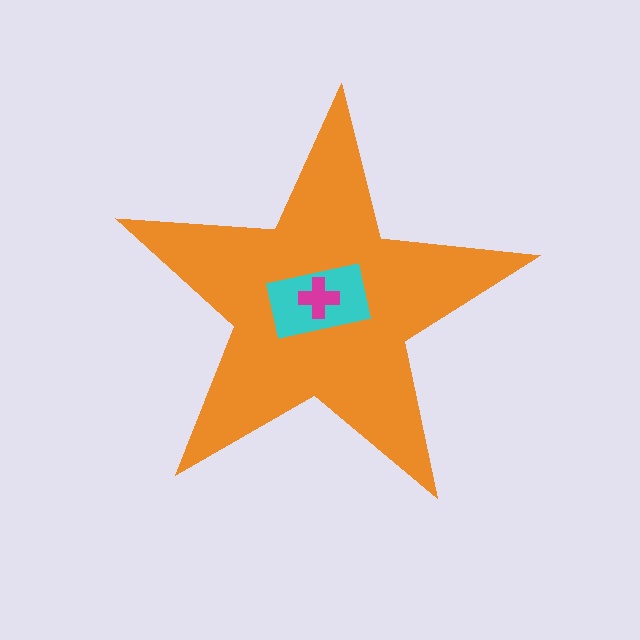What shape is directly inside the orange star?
The cyan rectangle.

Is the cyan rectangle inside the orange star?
Yes.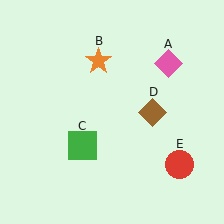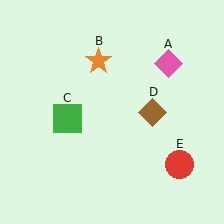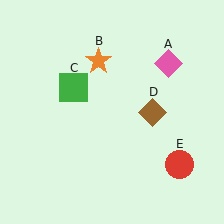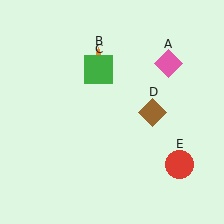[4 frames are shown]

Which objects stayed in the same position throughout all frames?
Pink diamond (object A) and orange star (object B) and brown diamond (object D) and red circle (object E) remained stationary.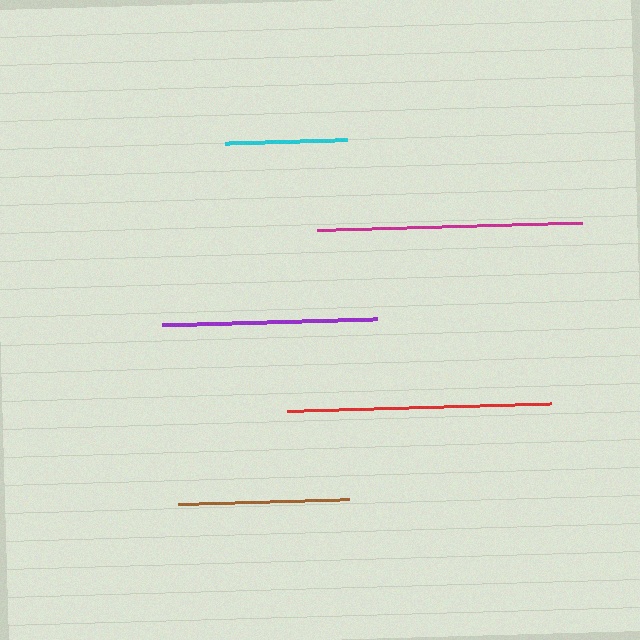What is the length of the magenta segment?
The magenta segment is approximately 264 pixels long.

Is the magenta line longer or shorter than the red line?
The magenta line is longer than the red line.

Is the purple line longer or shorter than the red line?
The red line is longer than the purple line.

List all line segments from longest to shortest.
From longest to shortest: magenta, red, purple, brown, cyan.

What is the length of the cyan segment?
The cyan segment is approximately 123 pixels long.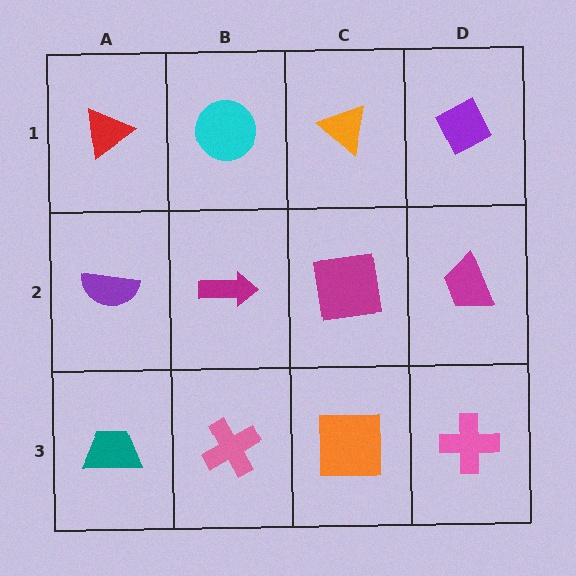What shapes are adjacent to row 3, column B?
A magenta arrow (row 2, column B), a teal trapezoid (row 3, column A), an orange square (row 3, column C).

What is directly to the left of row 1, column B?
A red triangle.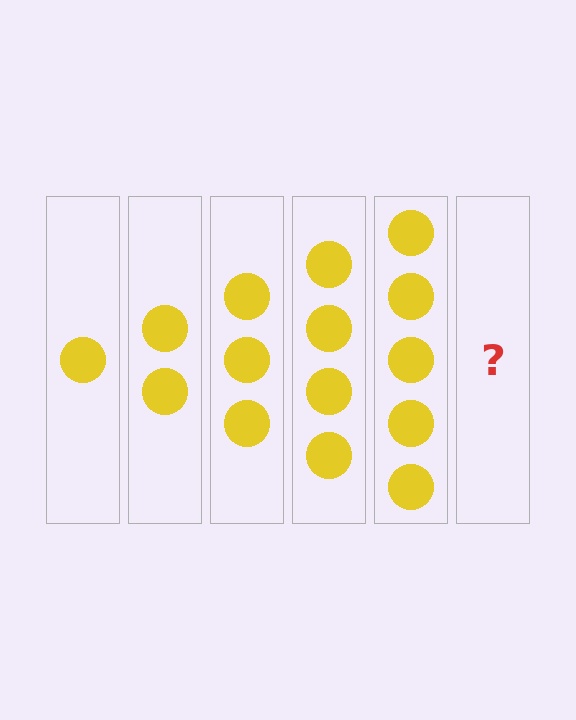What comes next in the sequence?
The next element should be 6 circles.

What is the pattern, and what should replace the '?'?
The pattern is that each step adds one more circle. The '?' should be 6 circles.